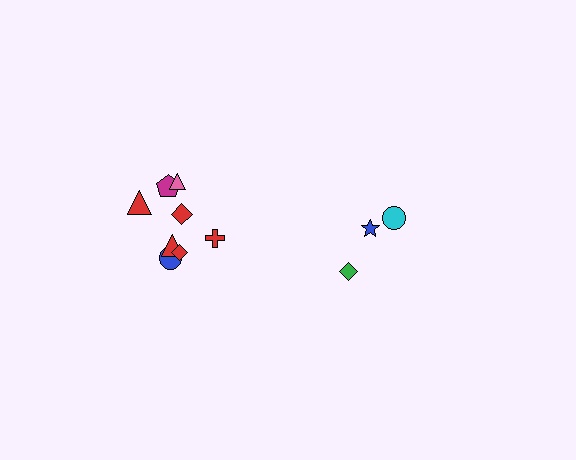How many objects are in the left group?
There are 8 objects.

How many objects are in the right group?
There are 3 objects.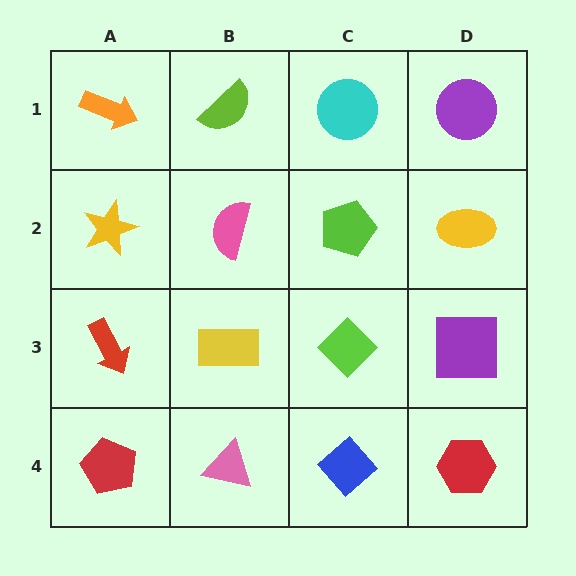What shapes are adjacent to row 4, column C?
A lime diamond (row 3, column C), a pink triangle (row 4, column B), a red hexagon (row 4, column D).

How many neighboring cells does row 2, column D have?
3.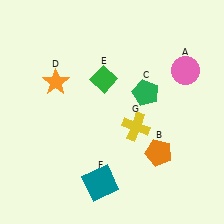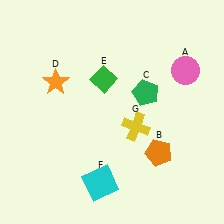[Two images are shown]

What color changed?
The square (F) changed from teal in Image 1 to cyan in Image 2.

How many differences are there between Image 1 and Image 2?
There is 1 difference between the two images.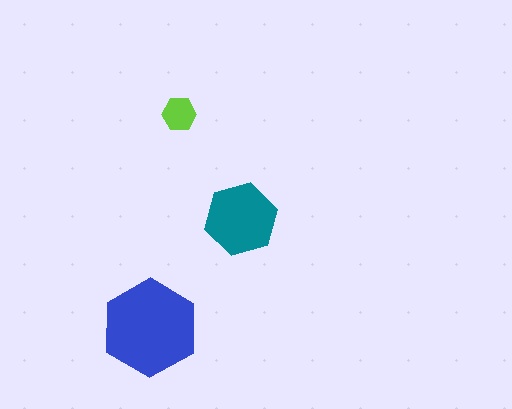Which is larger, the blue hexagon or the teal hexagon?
The blue one.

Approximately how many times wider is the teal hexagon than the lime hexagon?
About 2 times wider.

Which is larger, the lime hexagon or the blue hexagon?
The blue one.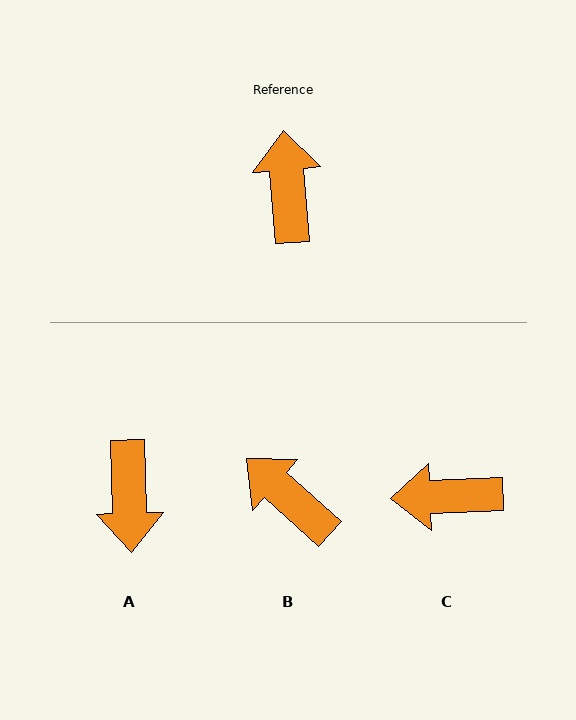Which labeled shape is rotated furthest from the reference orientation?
A, about 177 degrees away.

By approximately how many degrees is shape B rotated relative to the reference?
Approximately 43 degrees counter-clockwise.